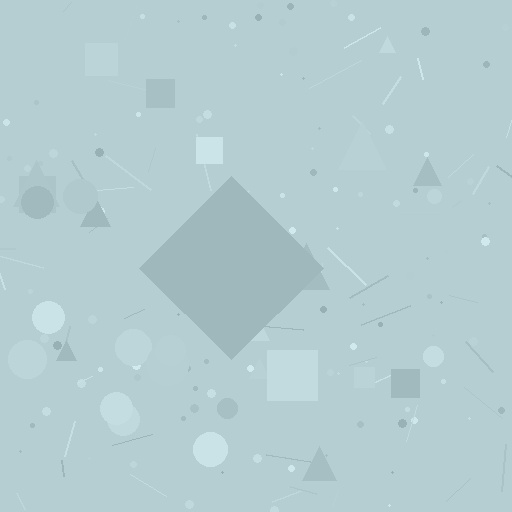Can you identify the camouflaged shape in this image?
The camouflaged shape is a diamond.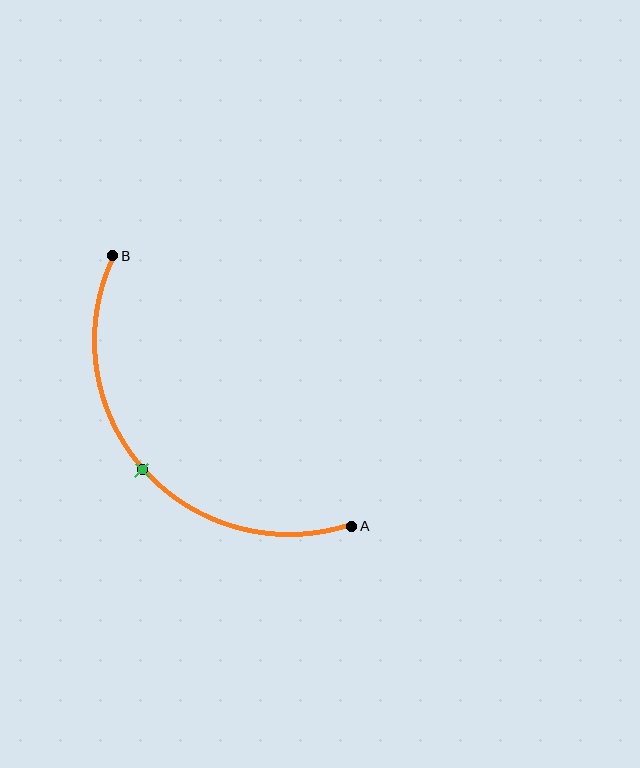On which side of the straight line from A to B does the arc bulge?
The arc bulges below and to the left of the straight line connecting A and B.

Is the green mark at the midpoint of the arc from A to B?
Yes. The green mark lies on the arc at equal arc-length from both A and B — it is the arc midpoint.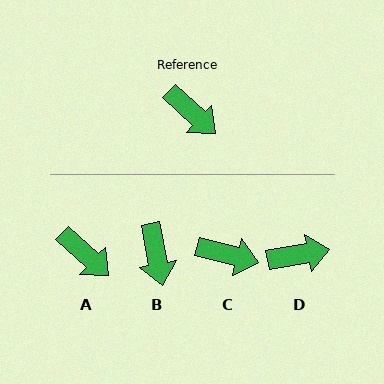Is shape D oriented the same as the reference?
No, it is off by about 53 degrees.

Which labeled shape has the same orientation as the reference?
A.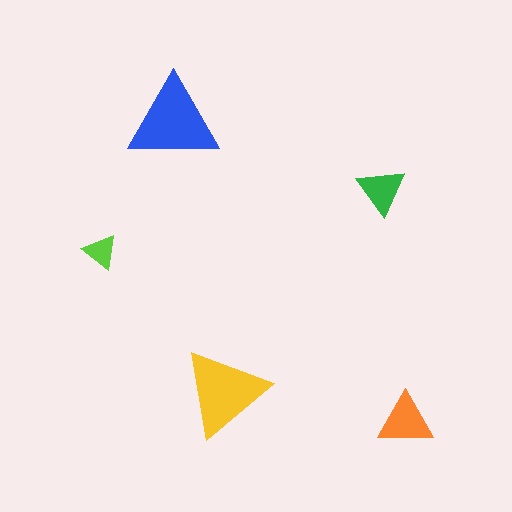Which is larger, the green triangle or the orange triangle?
The orange one.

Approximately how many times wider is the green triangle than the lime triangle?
About 1.5 times wider.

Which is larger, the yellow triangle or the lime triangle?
The yellow one.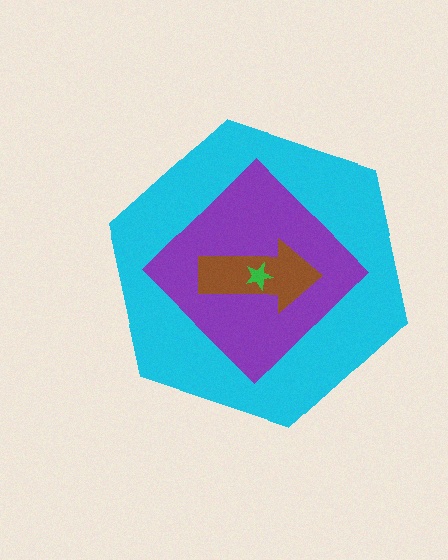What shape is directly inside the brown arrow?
The green star.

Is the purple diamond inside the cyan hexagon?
Yes.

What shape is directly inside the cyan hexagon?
The purple diamond.